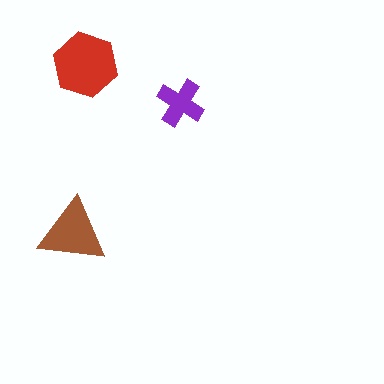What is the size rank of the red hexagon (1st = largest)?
1st.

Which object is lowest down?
The brown triangle is bottommost.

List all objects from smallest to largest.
The purple cross, the brown triangle, the red hexagon.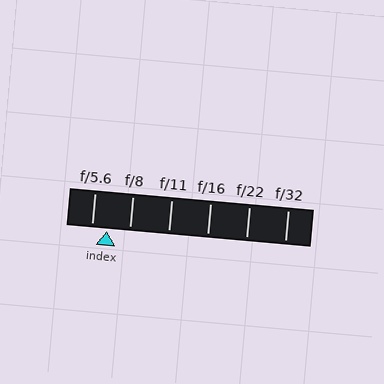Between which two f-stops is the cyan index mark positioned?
The index mark is between f/5.6 and f/8.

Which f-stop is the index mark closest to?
The index mark is closest to f/5.6.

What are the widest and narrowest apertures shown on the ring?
The widest aperture shown is f/5.6 and the narrowest is f/32.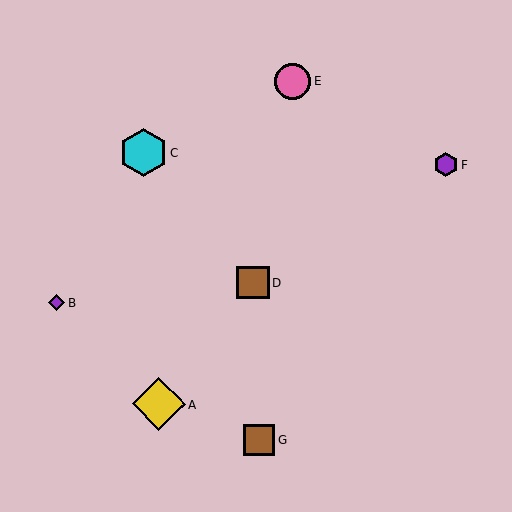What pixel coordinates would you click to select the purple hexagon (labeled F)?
Click at (445, 165) to select the purple hexagon F.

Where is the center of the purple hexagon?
The center of the purple hexagon is at (445, 165).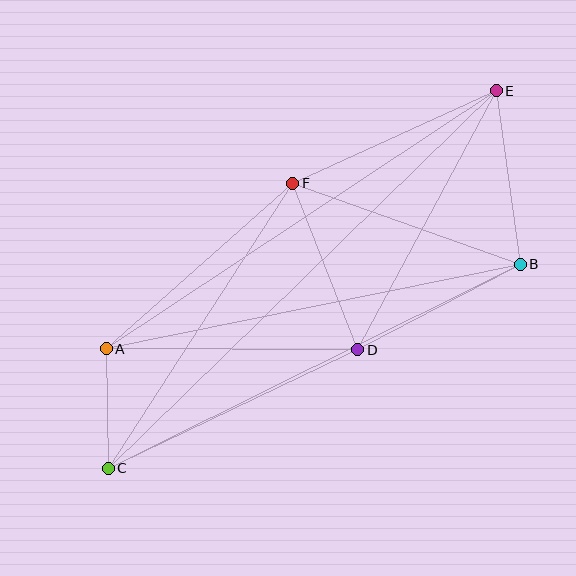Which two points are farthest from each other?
Points C and E are farthest from each other.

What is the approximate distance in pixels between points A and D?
The distance between A and D is approximately 251 pixels.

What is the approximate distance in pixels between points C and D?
The distance between C and D is approximately 276 pixels.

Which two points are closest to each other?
Points A and C are closest to each other.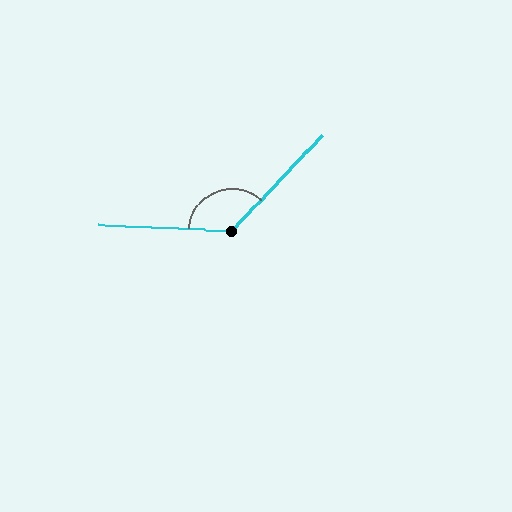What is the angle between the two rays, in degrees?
Approximately 131 degrees.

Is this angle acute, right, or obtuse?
It is obtuse.